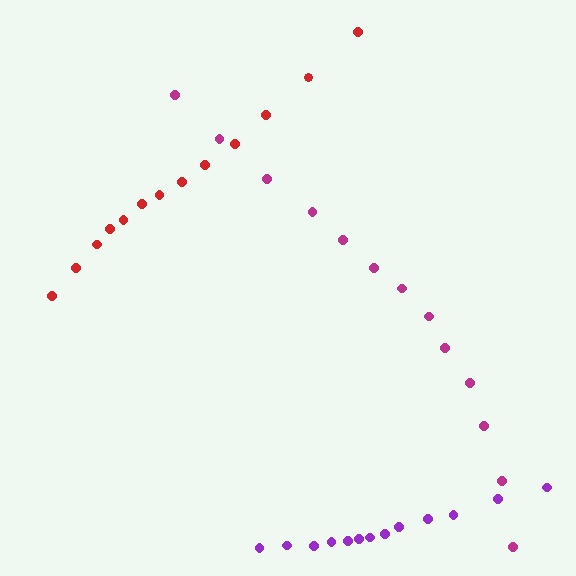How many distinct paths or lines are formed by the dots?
There are 3 distinct paths.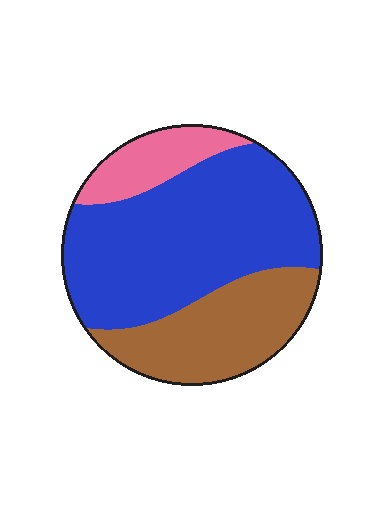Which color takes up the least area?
Pink, at roughly 15%.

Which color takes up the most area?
Blue, at roughly 60%.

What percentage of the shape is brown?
Brown covers 29% of the shape.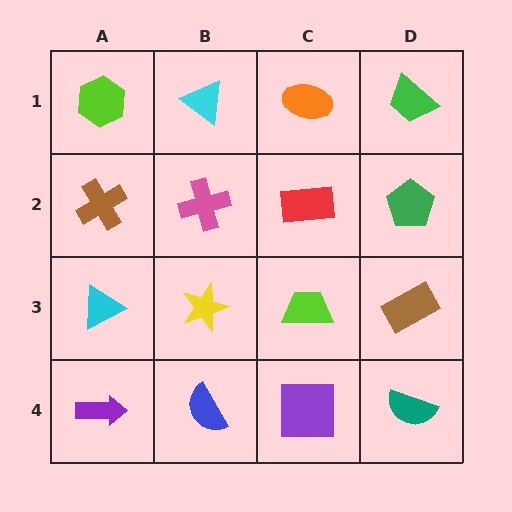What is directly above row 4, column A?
A cyan triangle.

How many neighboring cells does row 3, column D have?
3.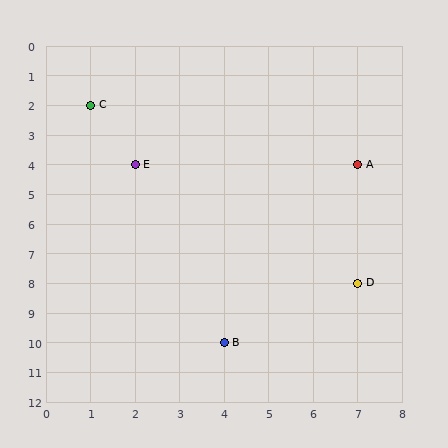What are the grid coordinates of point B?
Point B is at grid coordinates (4, 10).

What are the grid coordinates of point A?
Point A is at grid coordinates (7, 4).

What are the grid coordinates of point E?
Point E is at grid coordinates (2, 4).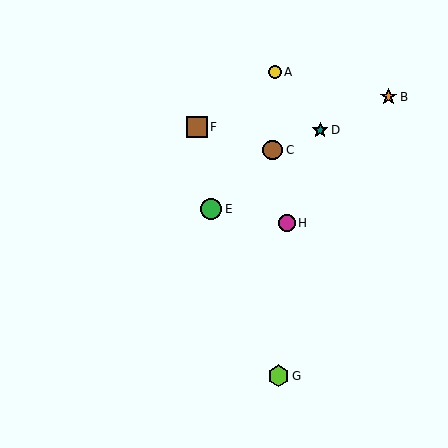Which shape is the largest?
The lime hexagon (labeled G) is the largest.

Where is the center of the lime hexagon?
The center of the lime hexagon is at (279, 376).